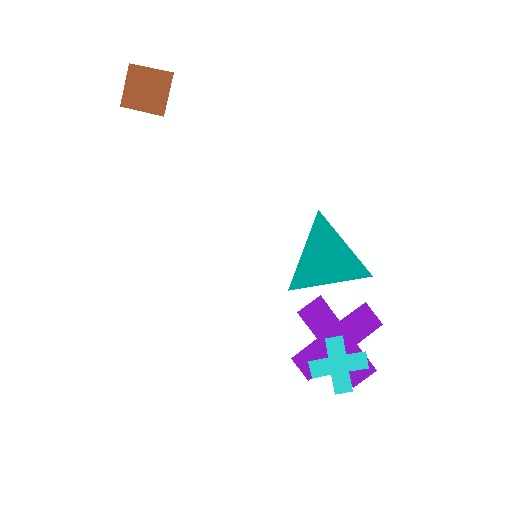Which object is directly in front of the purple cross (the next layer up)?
The teal triangle is directly in front of the purple cross.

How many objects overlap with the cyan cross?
1 object overlaps with the cyan cross.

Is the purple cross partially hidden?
Yes, it is partially covered by another shape.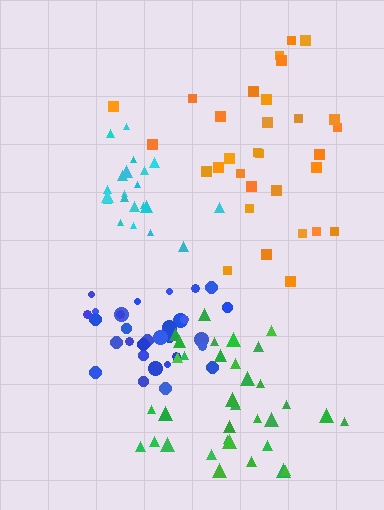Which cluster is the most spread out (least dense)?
Orange.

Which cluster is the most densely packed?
Blue.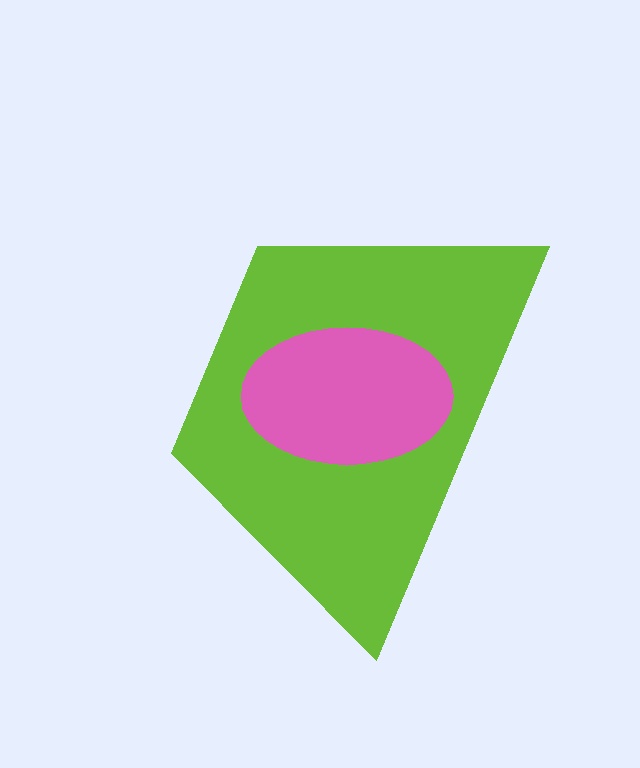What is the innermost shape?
The pink ellipse.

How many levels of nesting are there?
2.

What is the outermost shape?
The lime trapezoid.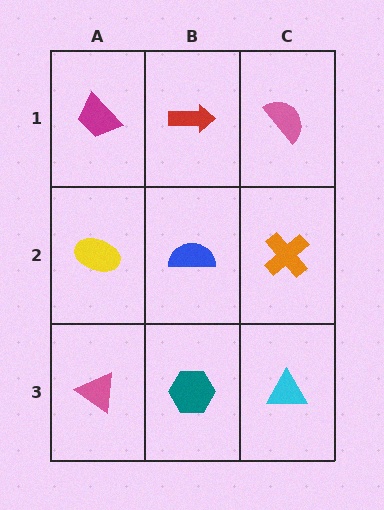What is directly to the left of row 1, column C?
A red arrow.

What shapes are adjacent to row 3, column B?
A blue semicircle (row 2, column B), a pink triangle (row 3, column A), a cyan triangle (row 3, column C).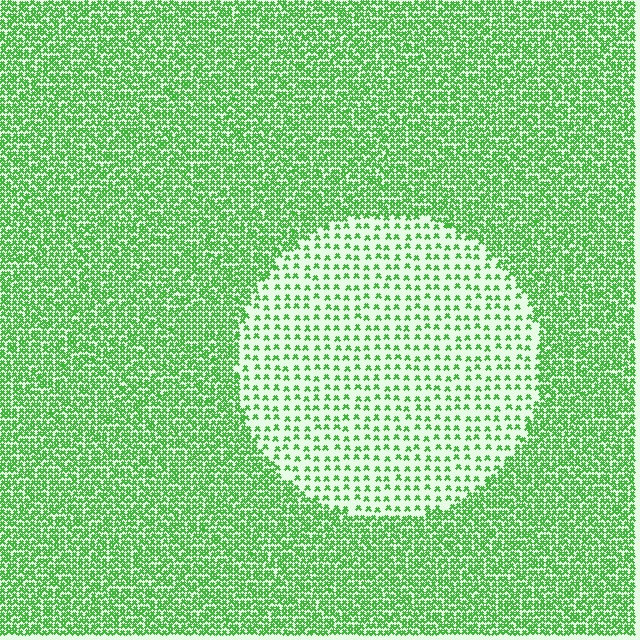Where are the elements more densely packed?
The elements are more densely packed outside the circle boundary.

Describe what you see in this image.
The image contains small green elements arranged at two different densities. A circle-shaped region is visible where the elements are less densely packed than the surrounding area.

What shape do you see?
I see a circle.